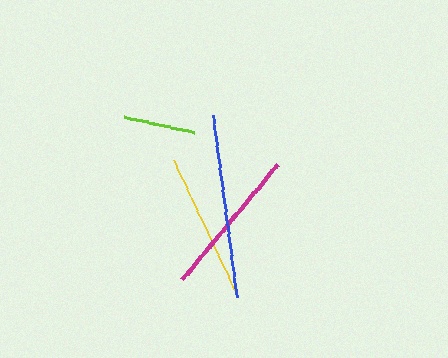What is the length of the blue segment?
The blue segment is approximately 183 pixels long.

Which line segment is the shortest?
The lime line is the shortest at approximately 72 pixels.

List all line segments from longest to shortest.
From longest to shortest: blue, magenta, yellow, lime.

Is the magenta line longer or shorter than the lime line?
The magenta line is longer than the lime line.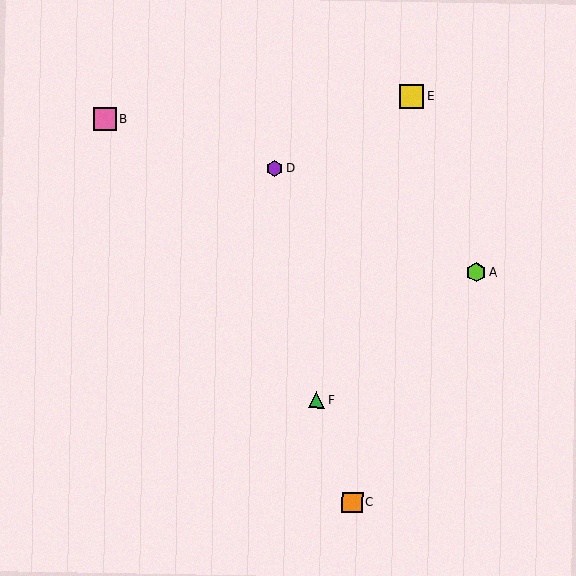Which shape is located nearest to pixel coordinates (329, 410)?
The green triangle (labeled F) at (317, 400) is nearest to that location.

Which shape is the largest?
The yellow square (labeled E) is the largest.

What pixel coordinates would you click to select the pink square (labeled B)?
Click at (105, 119) to select the pink square B.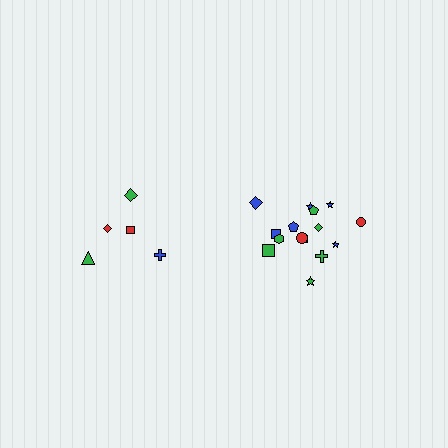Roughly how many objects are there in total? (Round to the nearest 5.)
Roughly 20 objects in total.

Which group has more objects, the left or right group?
The right group.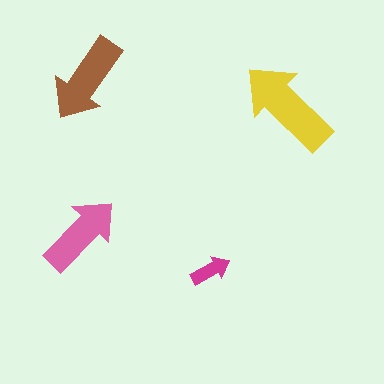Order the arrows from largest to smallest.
the yellow one, the brown one, the pink one, the magenta one.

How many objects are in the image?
There are 4 objects in the image.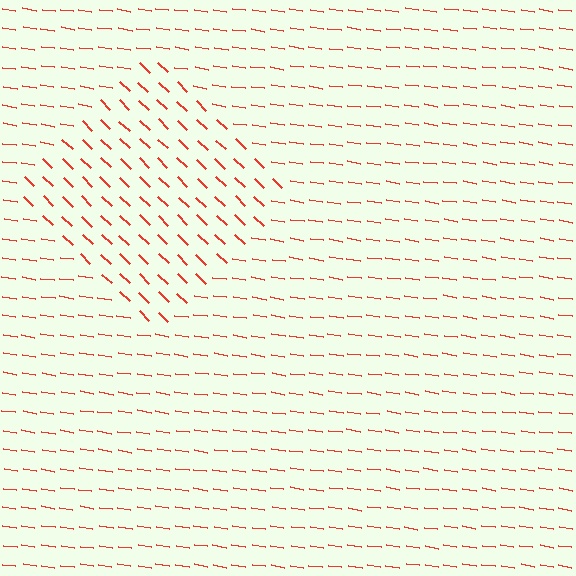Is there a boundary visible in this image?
Yes, there is a texture boundary formed by a change in line orientation.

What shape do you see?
I see a diamond.